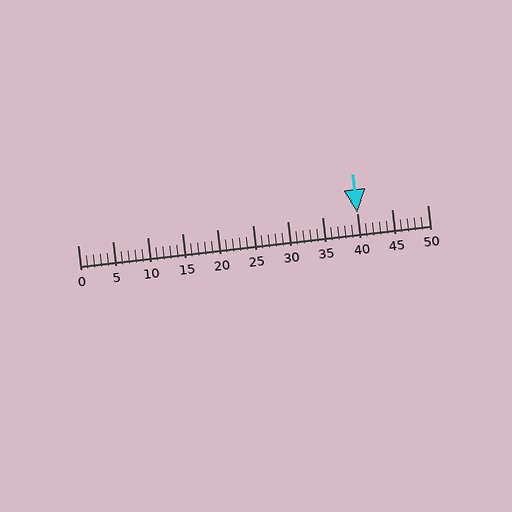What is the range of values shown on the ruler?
The ruler shows values from 0 to 50.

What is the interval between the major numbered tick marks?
The major tick marks are spaced 5 units apart.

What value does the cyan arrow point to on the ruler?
The cyan arrow points to approximately 40.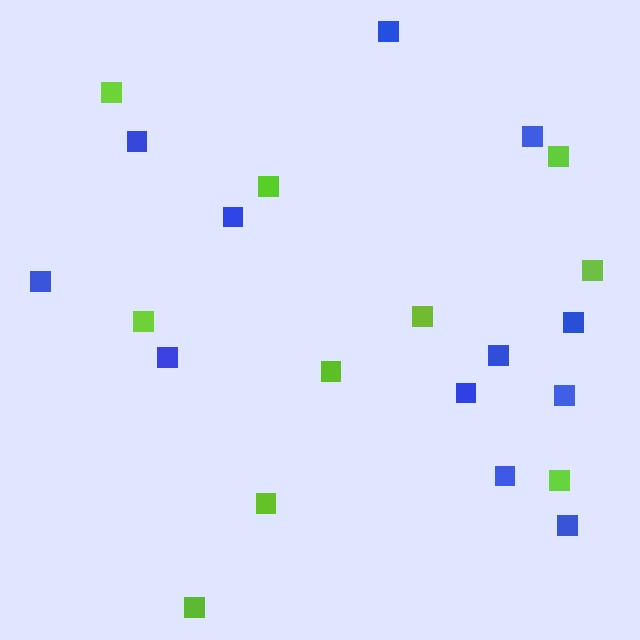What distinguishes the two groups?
There are 2 groups: one group of blue squares (12) and one group of lime squares (10).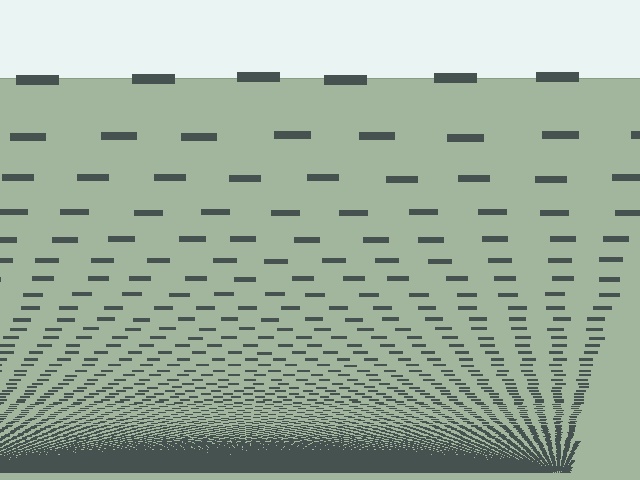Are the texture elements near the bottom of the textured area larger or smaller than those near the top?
Smaller. The gradient is inverted — elements near the bottom are smaller and denser.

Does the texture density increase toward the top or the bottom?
Density increases toward the bottom.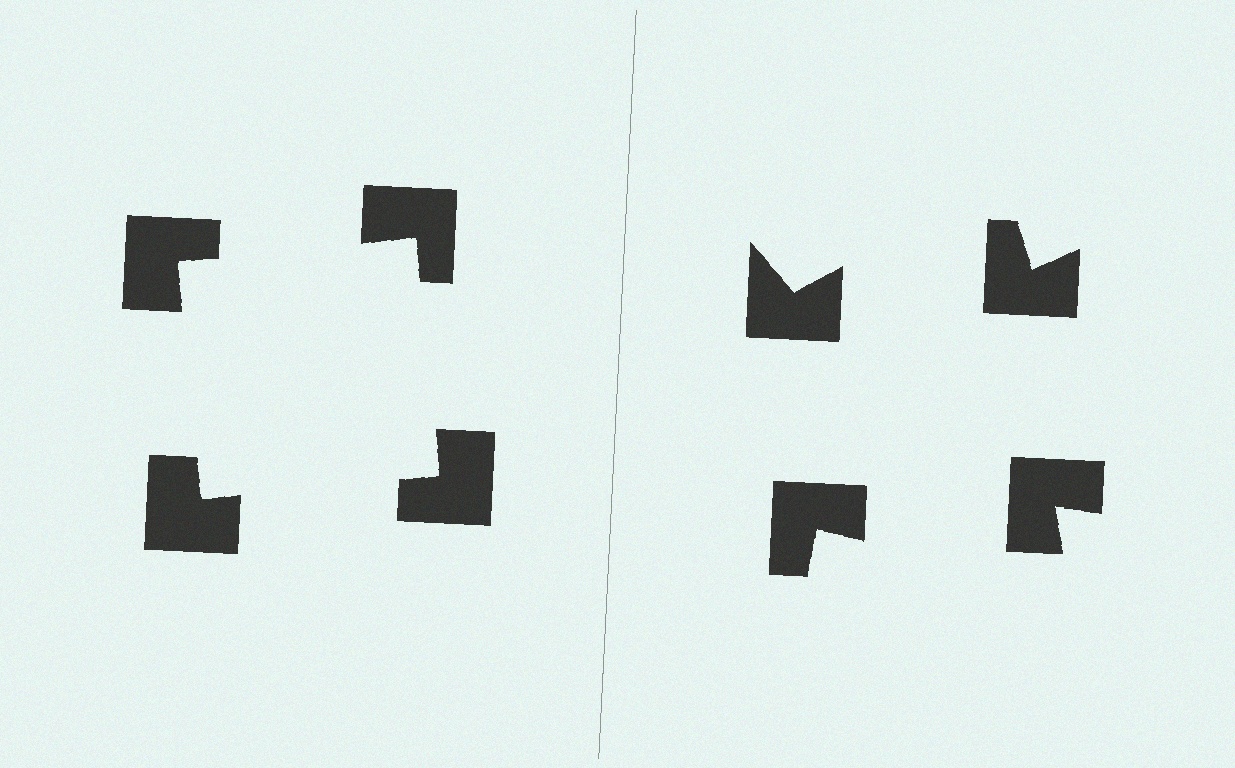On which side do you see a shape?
An illusory square appears on the left side. On the right side the wedge cuts are rotated, so no coherent shape forms.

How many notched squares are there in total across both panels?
8 — 4 on each side.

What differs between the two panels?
The notched squares are positioned identically on both sides; only the wedge orientations differ. On the left they align to a square; on the right they are misaligned.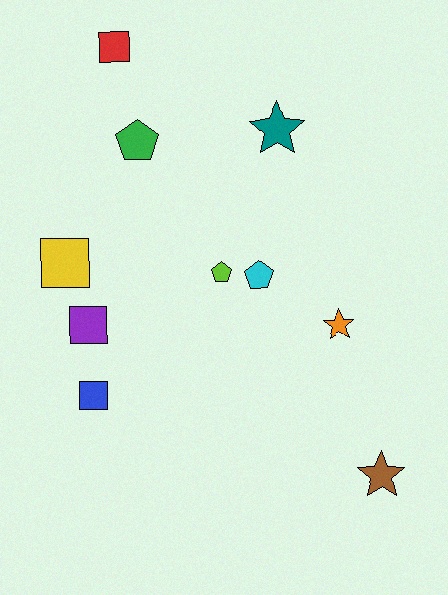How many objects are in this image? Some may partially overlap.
There are 10 objects.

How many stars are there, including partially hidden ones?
There are 3 stars.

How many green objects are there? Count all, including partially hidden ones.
There is 1 green object.